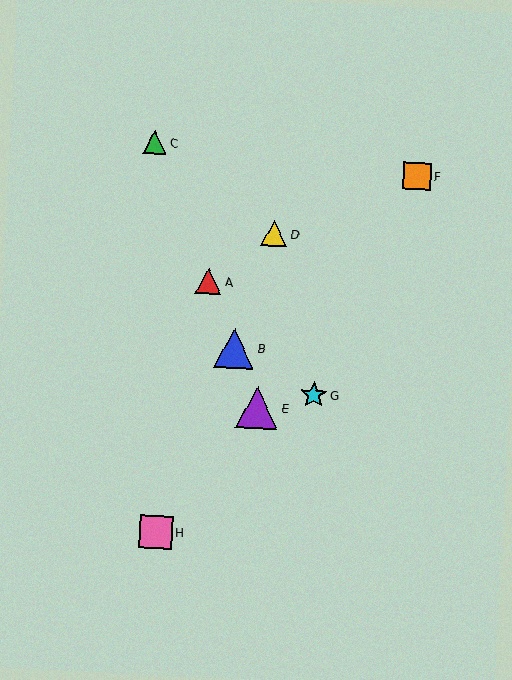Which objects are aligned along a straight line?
Objects A, B, C, E are aligned along a straight line.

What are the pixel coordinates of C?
Object C is at (155, 142).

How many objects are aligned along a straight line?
4 objects (A, B, C, E) are aligned along a straight line.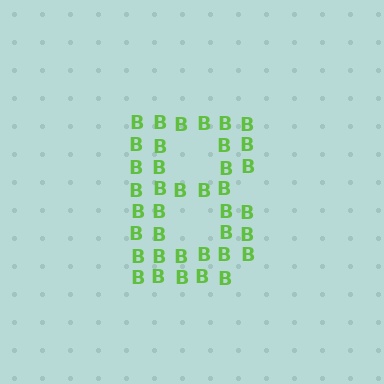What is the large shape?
The large shape is the letter B.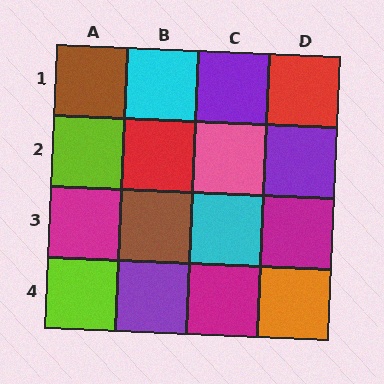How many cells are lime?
2 cells are lime.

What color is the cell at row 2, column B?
Red.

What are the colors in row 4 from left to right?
Lime, purple, magenta, orange.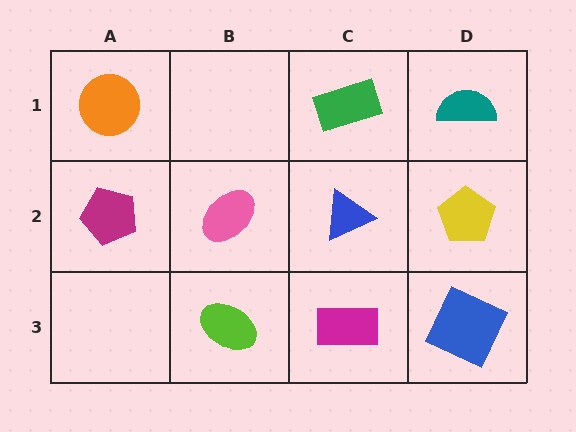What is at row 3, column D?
A blue square.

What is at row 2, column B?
A pink ellipse.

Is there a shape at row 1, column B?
No, that cell is empty.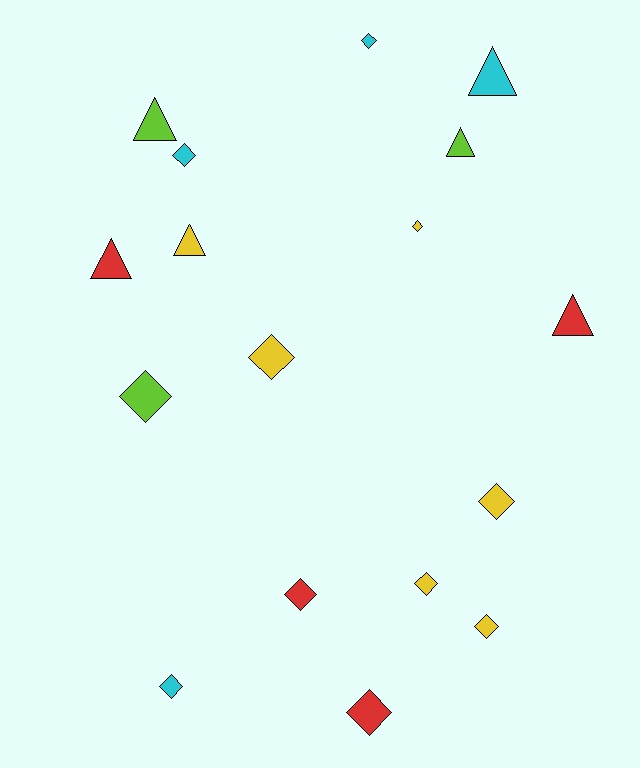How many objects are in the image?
There are 17 objects.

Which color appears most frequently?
Yellow, with 6 objects.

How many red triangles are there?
There are 2 red triangles.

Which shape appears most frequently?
Diamond, with 11 objects.